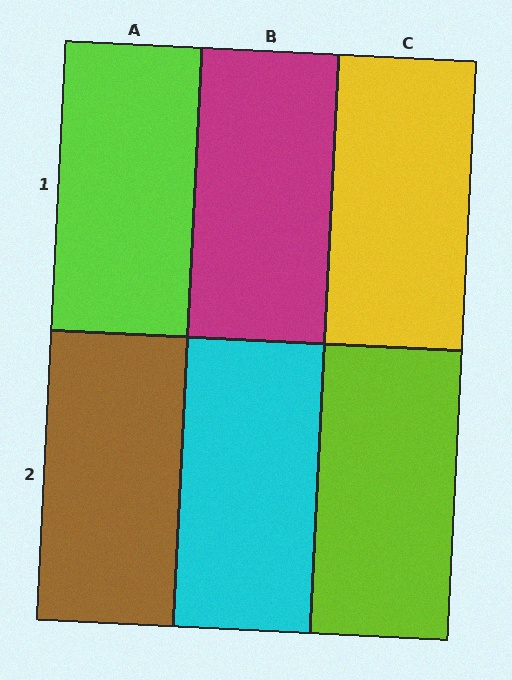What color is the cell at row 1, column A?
Lime.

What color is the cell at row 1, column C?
Yellow.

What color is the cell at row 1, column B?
Magenta.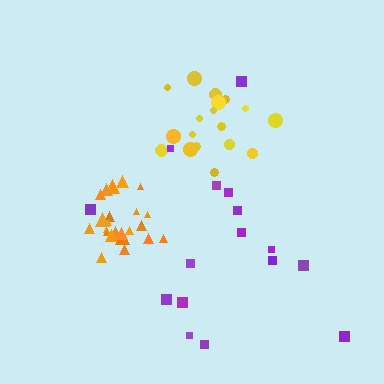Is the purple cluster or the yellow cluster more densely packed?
Yellow.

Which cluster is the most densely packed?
Orange.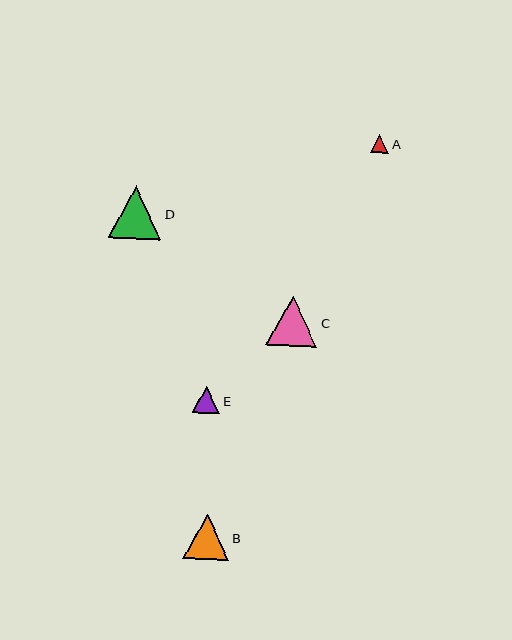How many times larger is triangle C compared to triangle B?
Triangle C is approximately 1.1 times the size of triangle B.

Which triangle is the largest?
Triangle D is the largest with a size of approximately 52 pixels.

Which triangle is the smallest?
Triangle A is the smallest with a size of approximately 19 pixels.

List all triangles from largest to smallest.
From largest to smallest: D, C, B, E, A.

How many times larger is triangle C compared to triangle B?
Triangle C is approximately 1.1 times the size of triangle B.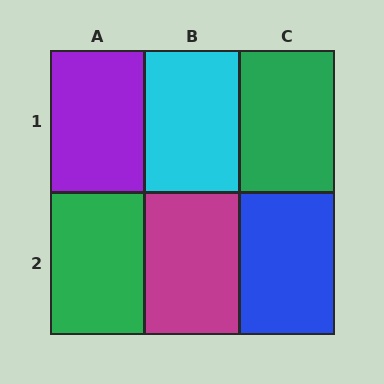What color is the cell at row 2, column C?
Blue.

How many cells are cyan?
1 cell is cyan.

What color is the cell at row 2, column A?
Green.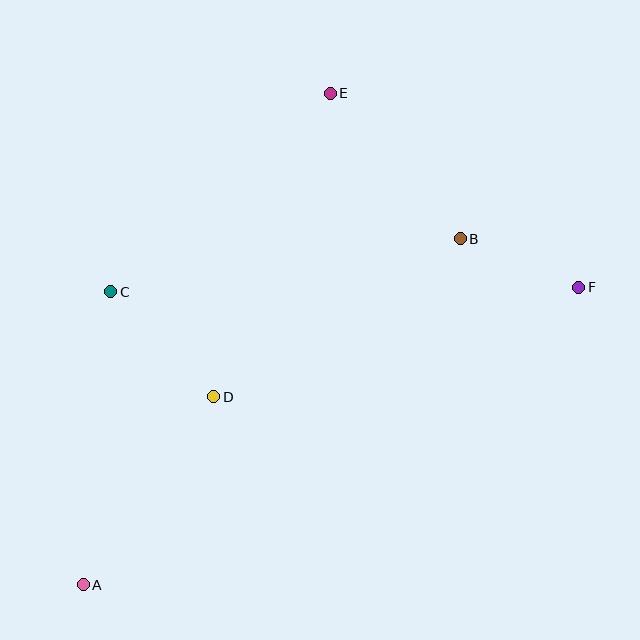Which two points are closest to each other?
Points B and F are closest to each other.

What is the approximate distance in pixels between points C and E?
The distance between C and E is approximately 296 pixels.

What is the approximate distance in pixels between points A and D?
The distance between A and D is approximately 229 pixels.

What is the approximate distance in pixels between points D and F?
The distance between D and F is approximately 381 pixels.